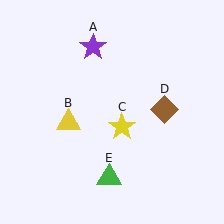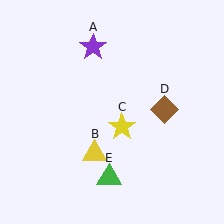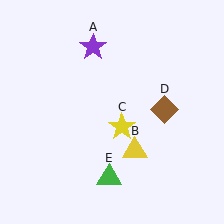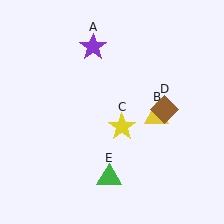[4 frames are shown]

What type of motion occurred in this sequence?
The yellow triangle (object B) rotated counterclockwise around the center of the scene.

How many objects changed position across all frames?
1 object changed position: yellow triangle (object B).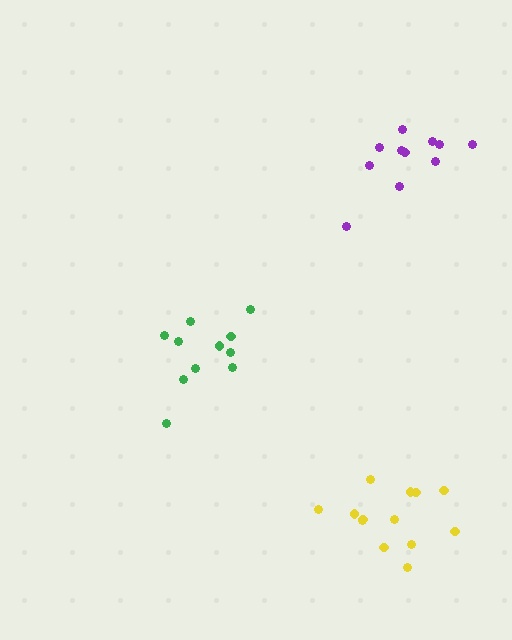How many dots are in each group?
Group 1: 11 dots, Group 2: 11 dots, Group 3: 13 dots (35 total).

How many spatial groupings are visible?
There are 3 spatial groupings.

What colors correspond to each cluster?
The clusters are colored: green, purple, yellow.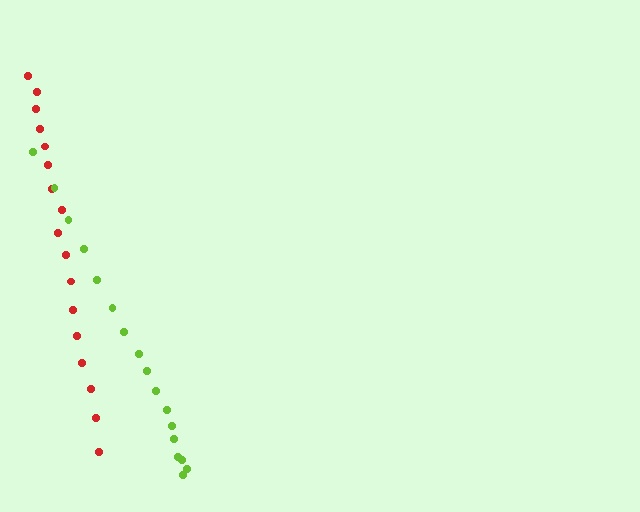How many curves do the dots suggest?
There are 2 distinct paths.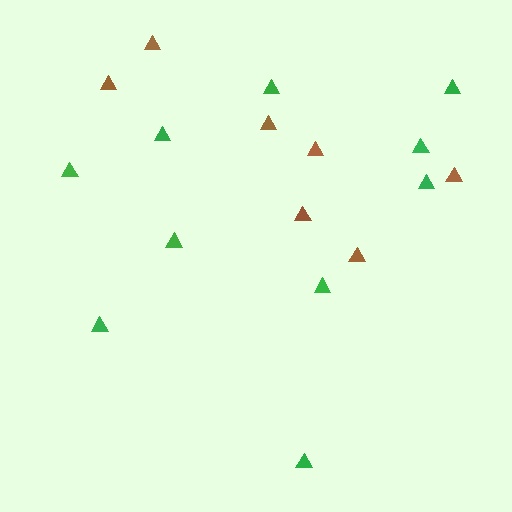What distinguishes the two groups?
There are 2 groups: one group of green triangles (10) and one group of brown triangles (7).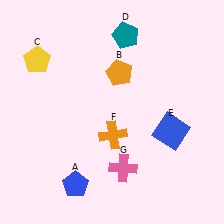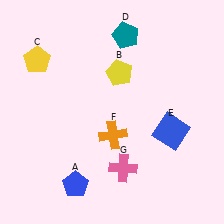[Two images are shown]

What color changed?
The pentagon (B) changed from orange in Image 1 to yellow in Image 2.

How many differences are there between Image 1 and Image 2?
There is 1 difference between the two images.